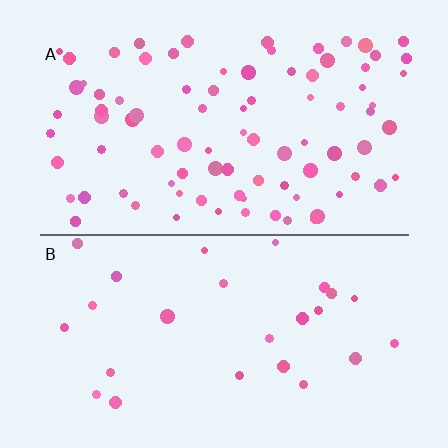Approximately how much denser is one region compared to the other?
Approximately 3.3× — region A over region B.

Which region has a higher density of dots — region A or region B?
A (the top).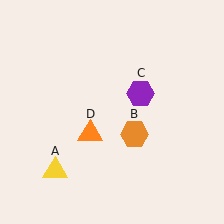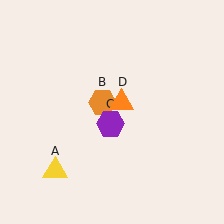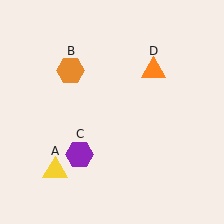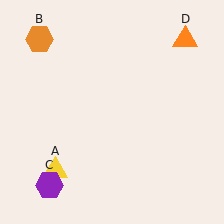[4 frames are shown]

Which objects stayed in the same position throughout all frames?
Yellow triangle (object A) remained stationary.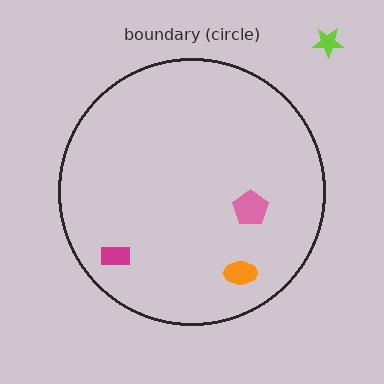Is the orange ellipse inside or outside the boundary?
Inside.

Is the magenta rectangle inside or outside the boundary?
Inside.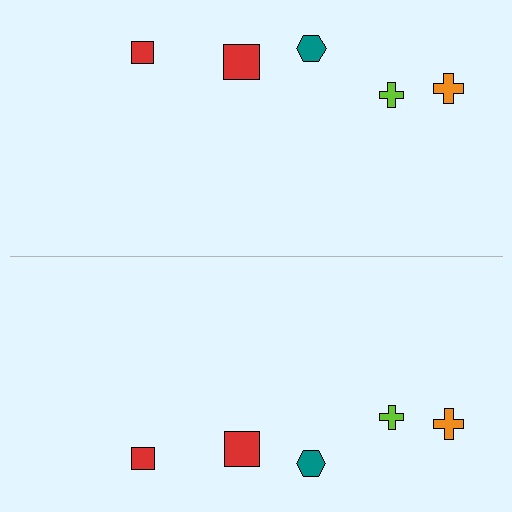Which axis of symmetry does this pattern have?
The pattern has a horizontal axis of symmetry running through the center of the image.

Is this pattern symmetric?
Yes, this pattern has bilateral (reflection) symmetry.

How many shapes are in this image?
There are 10 shapes in this image.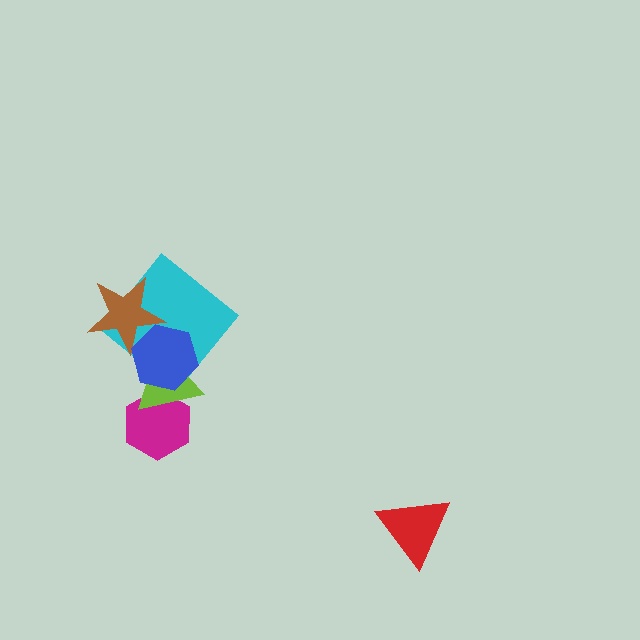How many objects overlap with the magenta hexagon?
1 object overlaps with the magenta hexagon.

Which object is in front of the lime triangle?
The blue hexagon is in front of the lime triangle.